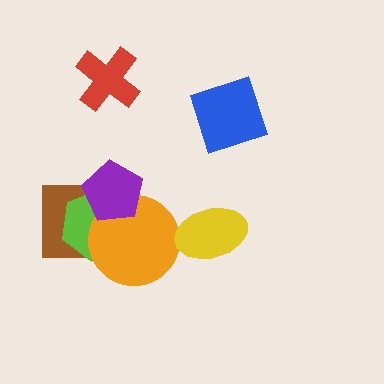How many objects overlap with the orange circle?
3 objects overlap with the orange circle.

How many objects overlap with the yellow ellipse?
0 objects overlap with the yellow ellipse.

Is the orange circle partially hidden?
Yes, it is partially covered by another shape.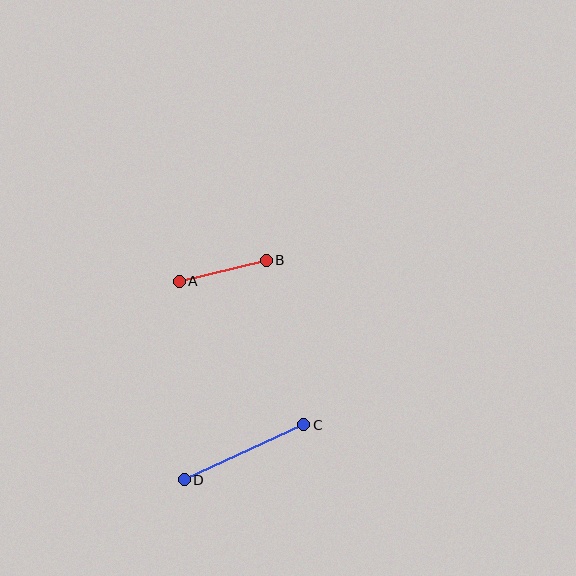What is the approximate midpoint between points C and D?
The midpoint is at approximately (244, 452) pixels.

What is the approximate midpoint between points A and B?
The midpoint is at approximately (223, 271) pixels.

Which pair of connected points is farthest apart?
Points C and D are farthest apart.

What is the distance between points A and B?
The distance is approximately 89 pixels.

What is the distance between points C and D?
The distance is approximately 131 pixels.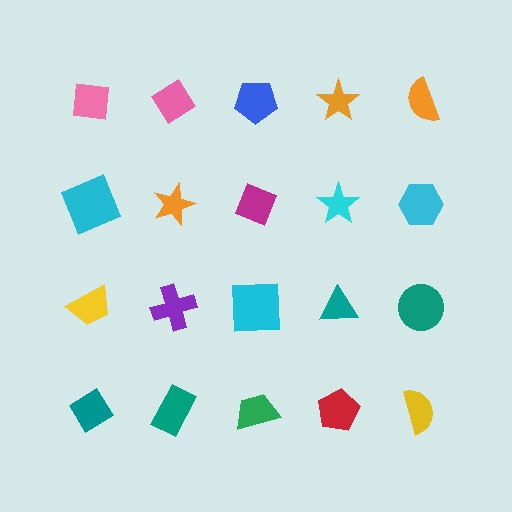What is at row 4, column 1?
A teal diamond.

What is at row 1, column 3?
A blue pentagon.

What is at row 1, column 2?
A pink diamond.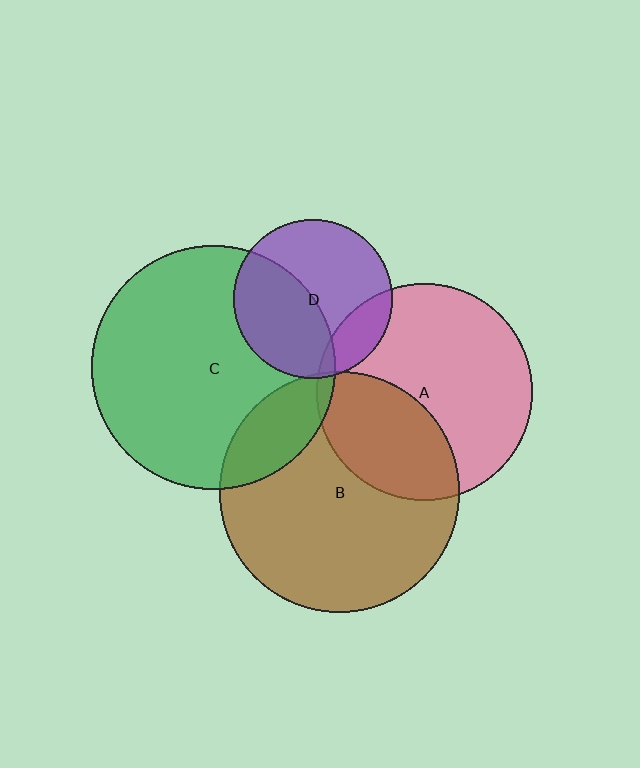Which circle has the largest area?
Circle C (green).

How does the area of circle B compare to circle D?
Approximately 2.3 times.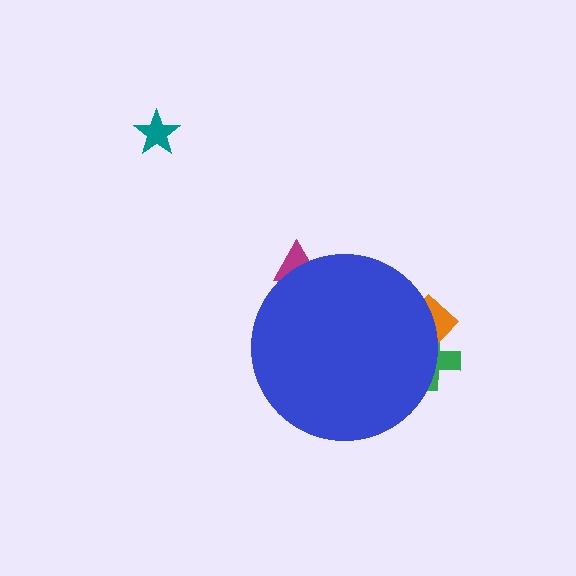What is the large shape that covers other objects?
A blue circle.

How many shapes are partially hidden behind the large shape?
3 shapes are partially hidden.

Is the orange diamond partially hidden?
Yes, the orange diamond is partially hidden behind the blue circle.